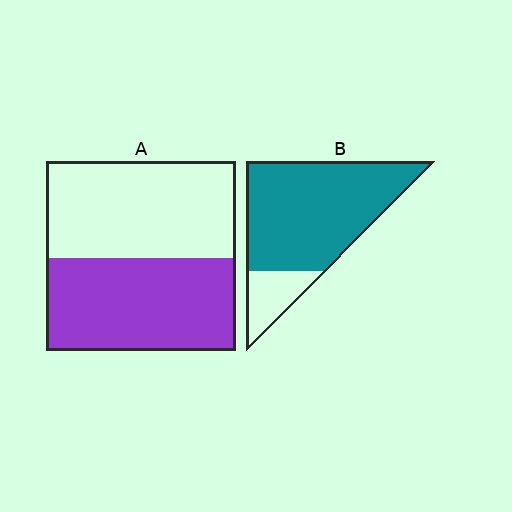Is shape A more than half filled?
Roughly half.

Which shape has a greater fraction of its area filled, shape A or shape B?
Shape B.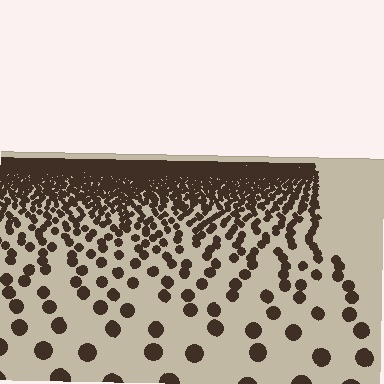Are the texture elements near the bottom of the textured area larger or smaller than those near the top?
Larger. Near the bottom, elements are closer to the viewer and appear at a bigger on-screen size.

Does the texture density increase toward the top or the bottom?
Density increases toward the top.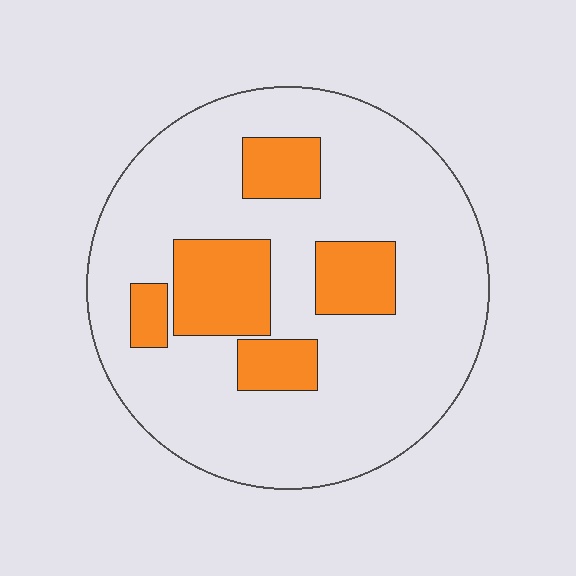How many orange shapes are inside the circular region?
5.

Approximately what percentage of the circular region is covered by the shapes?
Approximately 20%.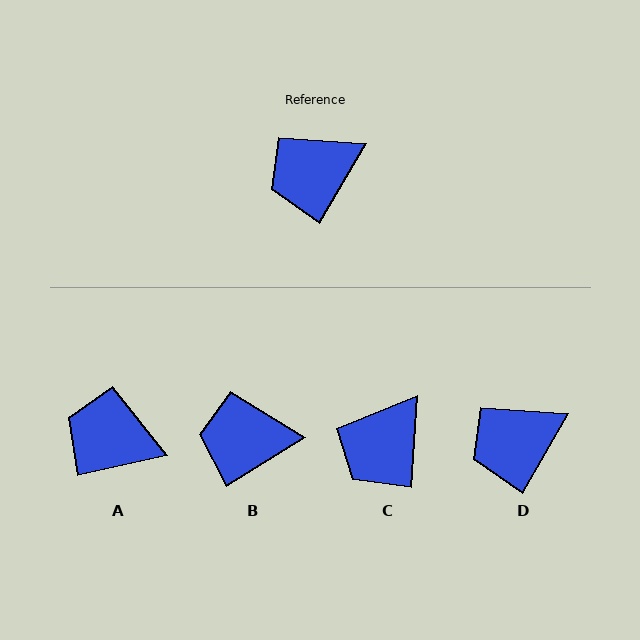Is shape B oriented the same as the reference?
No, it is off by about 28 degrees.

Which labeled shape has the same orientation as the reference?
D.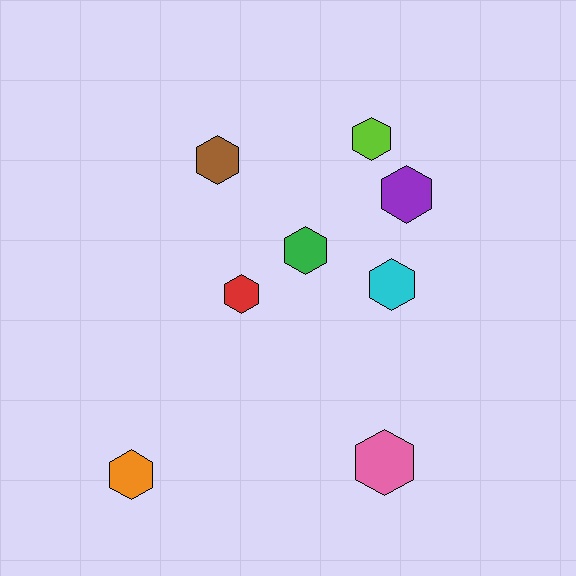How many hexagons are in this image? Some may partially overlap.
There are 8 hexagons.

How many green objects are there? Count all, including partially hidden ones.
There is 1 green object.